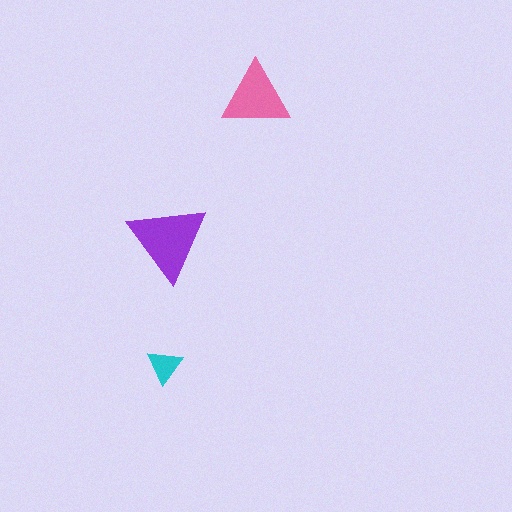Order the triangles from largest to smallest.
the purple one, the pink one, the cyan one.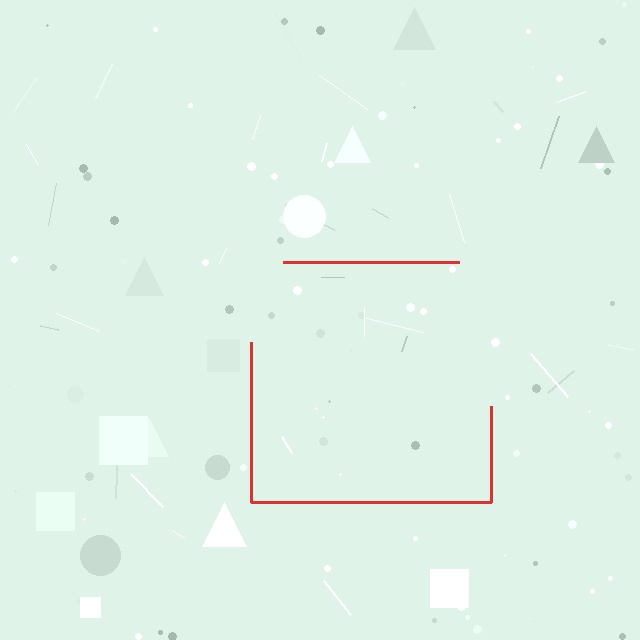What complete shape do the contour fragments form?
The contour fragments form a square.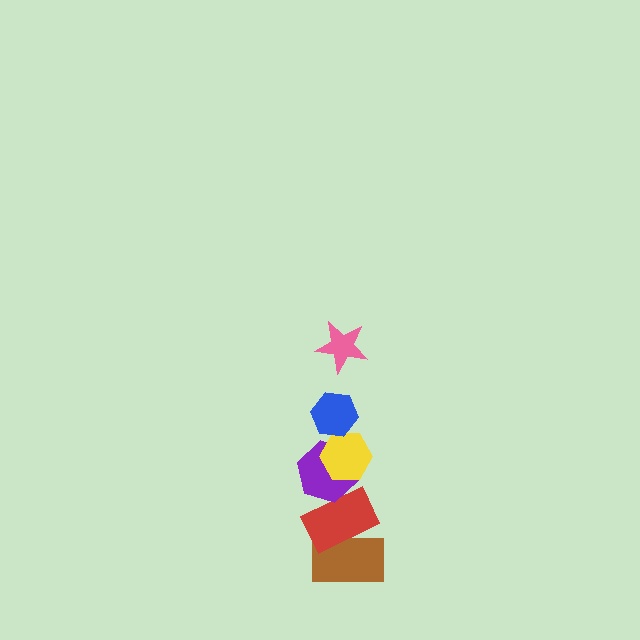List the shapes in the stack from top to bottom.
From top to bottom: the pink star, the blue hexagon, the yellow hexagon, the purple hexagon, the red rectangle, the brown rectangle.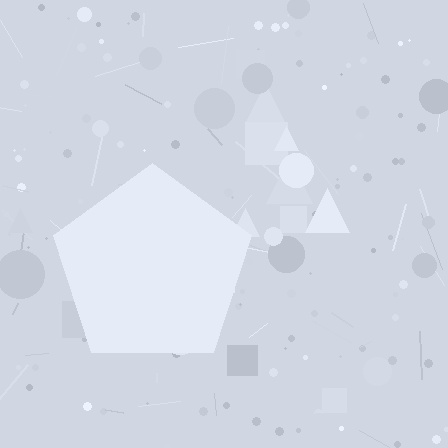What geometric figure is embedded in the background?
A pentagon is embedded in the background.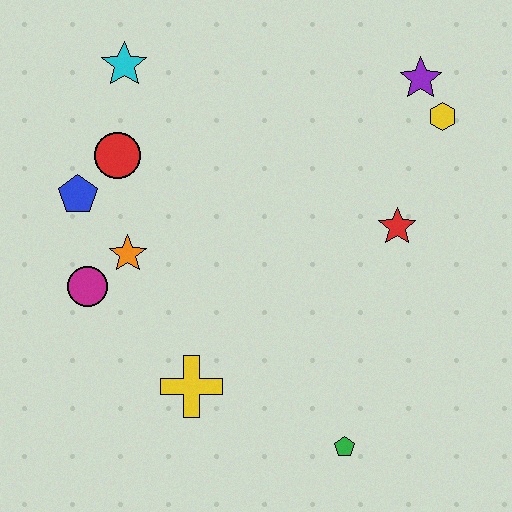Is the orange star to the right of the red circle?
Yes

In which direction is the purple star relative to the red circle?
The purple star is to the right of the red circle.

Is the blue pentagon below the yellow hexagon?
Yes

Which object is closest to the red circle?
The blue pentagon is closest to the red circle.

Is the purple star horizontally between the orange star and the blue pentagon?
No